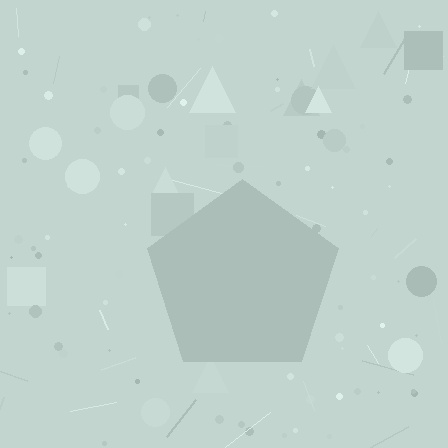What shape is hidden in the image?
A pentagon is hidden in the image.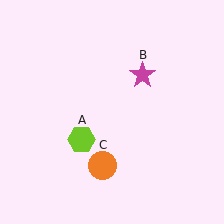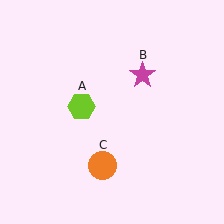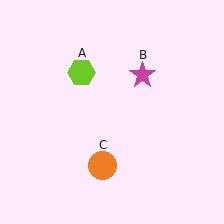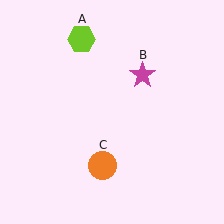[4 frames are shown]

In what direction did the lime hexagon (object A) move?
The lime hexagon (object A) moved up.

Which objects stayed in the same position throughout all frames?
Magenta star (object B) and orange circle (object C) remained stationary.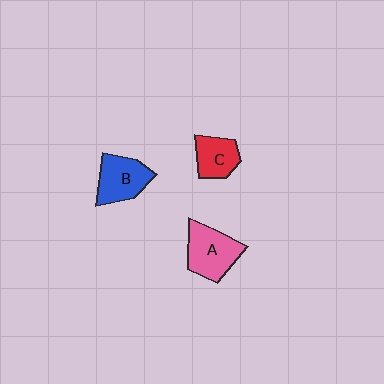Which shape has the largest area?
Shape A (pink).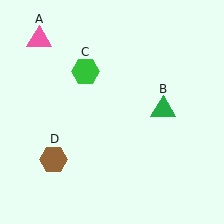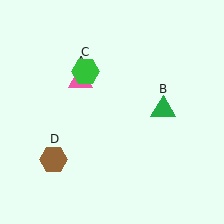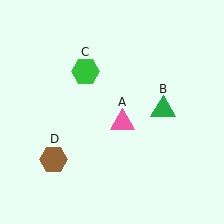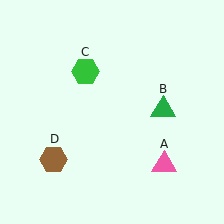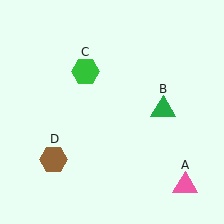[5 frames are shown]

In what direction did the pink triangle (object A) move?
The pink triangle (object A) moved down and to the right.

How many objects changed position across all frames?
1 object changed position: pink triangle (object A).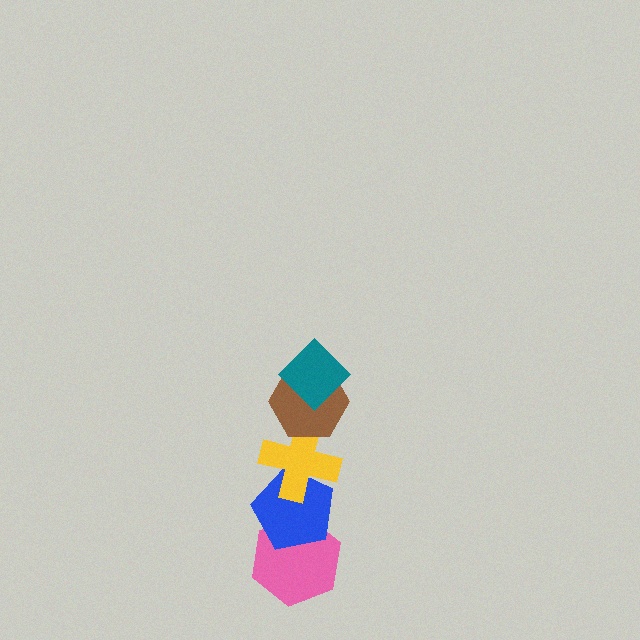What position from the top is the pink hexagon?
The pink hexagon is 5th from the top.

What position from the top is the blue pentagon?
The blue pentagon is 4th from the top.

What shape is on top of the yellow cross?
The brown hexagon is on top of the yellow cross.